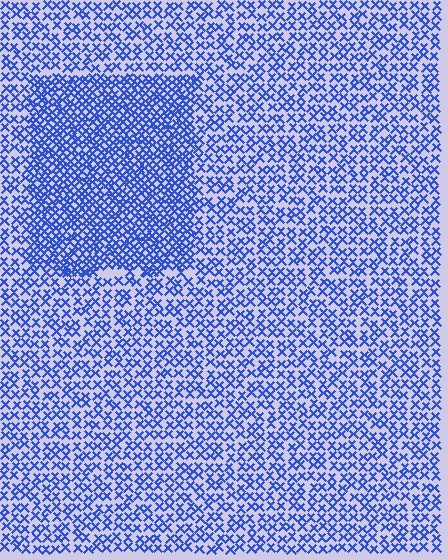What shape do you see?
I see a rectangle.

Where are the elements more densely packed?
The elements are more densely packed inside the rectangle boundary.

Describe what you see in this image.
The image contains small blue elements arranged at two different densities. A rectangle-shaped region is visible where the elements are more densely packed than the surrounding area.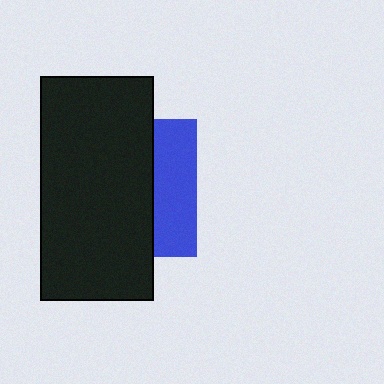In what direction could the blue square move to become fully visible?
The blue square could move right. That would shift it out from behind the black rectangle entirely.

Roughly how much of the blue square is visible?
A small part of it is visible (roughly 31%).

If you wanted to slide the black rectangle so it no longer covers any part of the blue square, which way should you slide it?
Slide it left — that is the most direct way to separate the two shapes.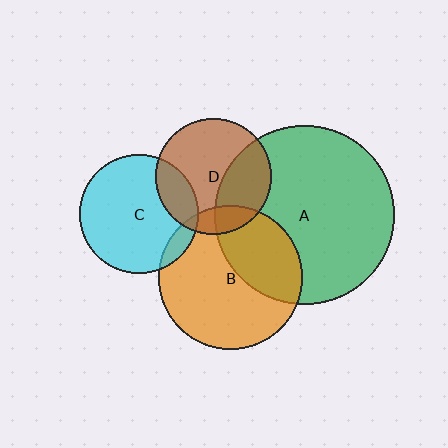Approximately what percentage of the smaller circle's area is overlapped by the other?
Approximately 10%.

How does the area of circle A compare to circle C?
Approximately 2.3 times.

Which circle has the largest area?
Circle A (green).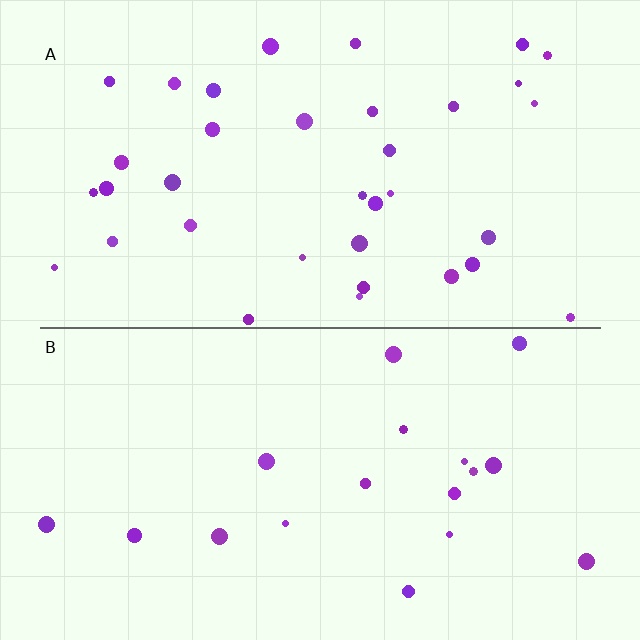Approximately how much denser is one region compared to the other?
Approximately 1.9× — region A over region B.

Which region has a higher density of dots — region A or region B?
A (the top).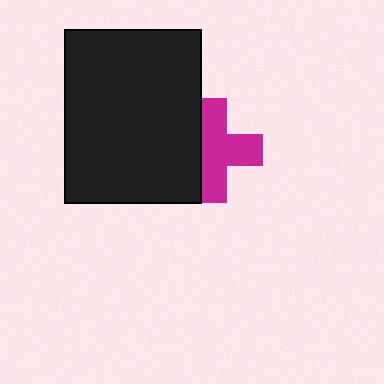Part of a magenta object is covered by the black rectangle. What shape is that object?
It is a cross.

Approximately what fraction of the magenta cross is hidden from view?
Roughly 31% of the magenta cross is hidden behind the black rectangle.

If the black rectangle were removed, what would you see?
You would see the complete magenta cross.